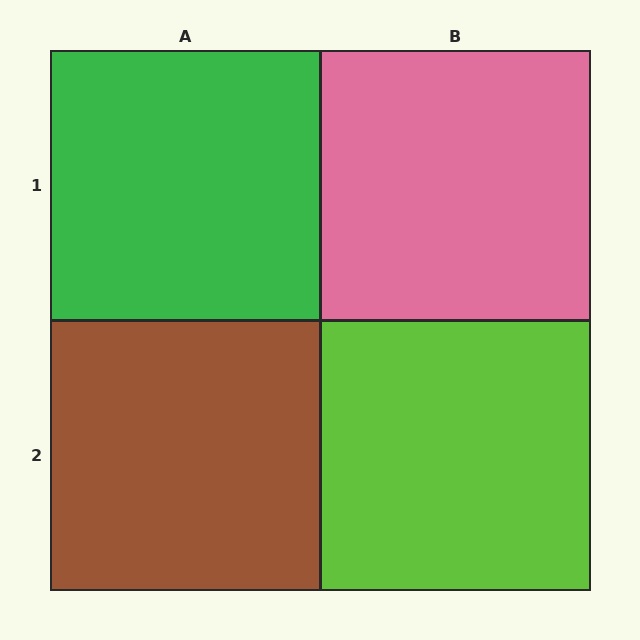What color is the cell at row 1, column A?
Green.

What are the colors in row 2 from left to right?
Brown, lime.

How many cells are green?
1 cell is green.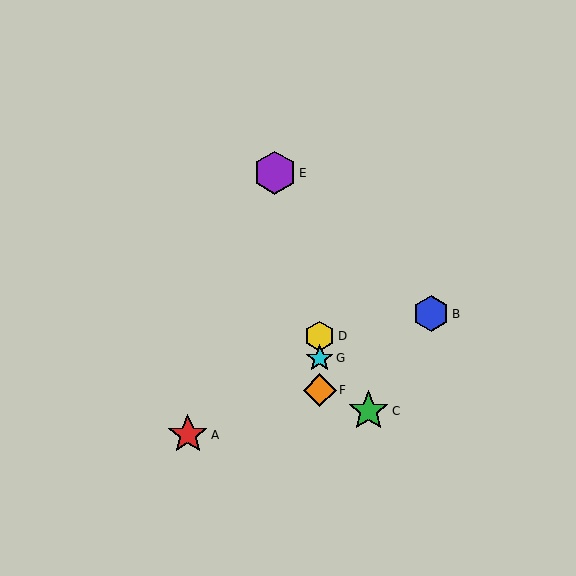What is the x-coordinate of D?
Object D is at x≈320.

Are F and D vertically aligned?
Yes, both are at x≈320.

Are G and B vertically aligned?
No, G is at x≈320 and B is at x≈431.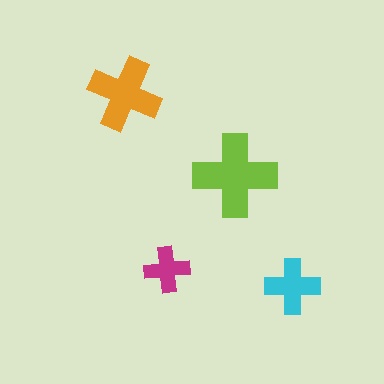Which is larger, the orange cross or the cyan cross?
The orange one.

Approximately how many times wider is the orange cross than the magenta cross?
About 1.5 times wider.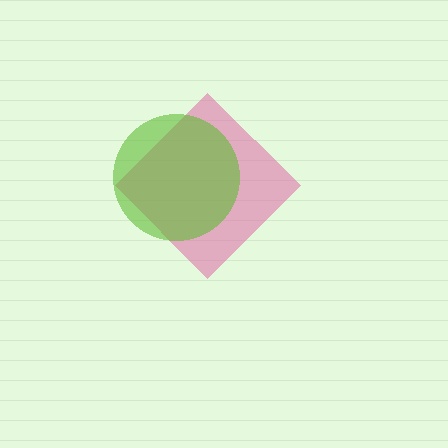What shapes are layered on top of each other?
The layered shapes are: a pink diamond, a lime circle.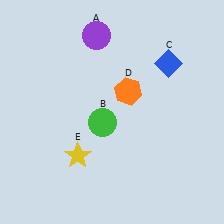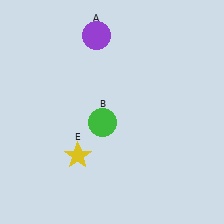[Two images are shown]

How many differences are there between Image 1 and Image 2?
There are 2 differences between the two images.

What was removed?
The orange hexagon (D), the blue diamond (C) were removed in Image 2.